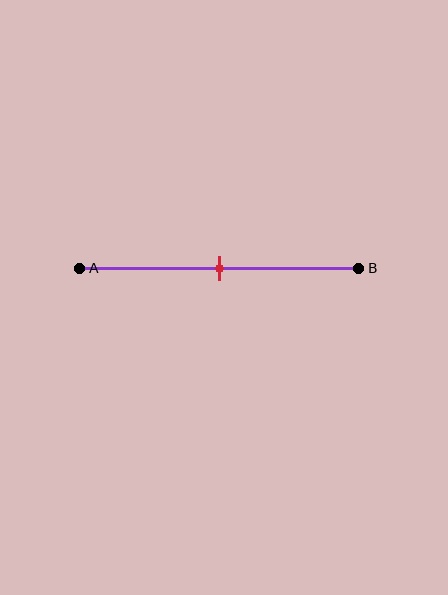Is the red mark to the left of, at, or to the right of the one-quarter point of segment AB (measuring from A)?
The red mark is to the right of the one-quarter point of segment AB.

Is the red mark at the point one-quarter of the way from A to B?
No, the mark is at about 50% from A, not at the 25% one-quarter point.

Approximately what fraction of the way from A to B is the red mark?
The red mark is approximately 50% of the way from A to B.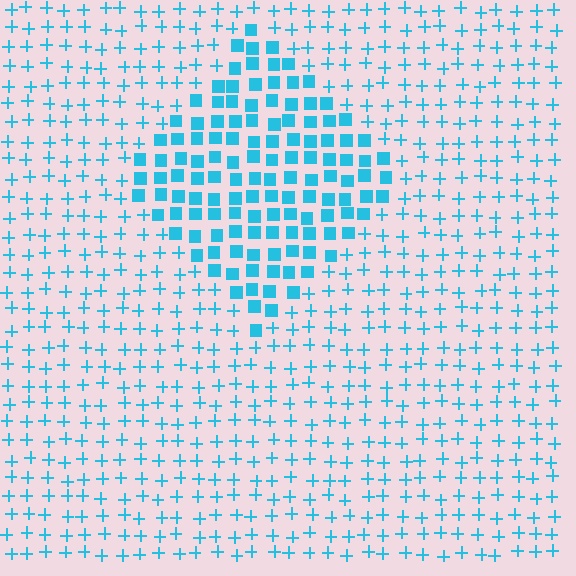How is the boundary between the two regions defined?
The boundary is defined by a change in element shape: squares inside vs. plus signs outside. All elements share the same color and spacing.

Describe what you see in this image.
The image is filled with small cyan elements arranged in a uniform grid. A diamond-shaped region contains squares, while the surrounding area contains plus signs. The boundary is defined purely by the change in element shape.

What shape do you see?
I see a diamond.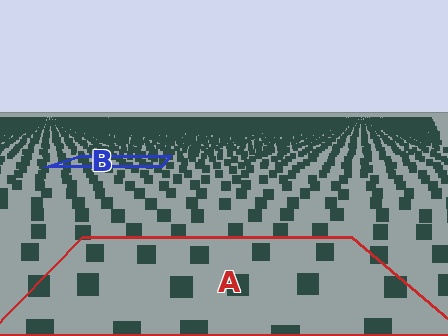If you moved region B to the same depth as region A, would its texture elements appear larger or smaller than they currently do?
They would appear larger. At a closer depth, the same texture elements are projected at a bigger on-screen size.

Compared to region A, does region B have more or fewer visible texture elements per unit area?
Region B has more texture elements per unit area — they are packed more densely because it is farther away.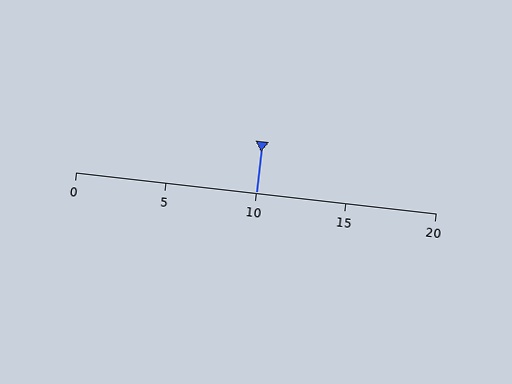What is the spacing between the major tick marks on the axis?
The major ticks are spaced 5 apart.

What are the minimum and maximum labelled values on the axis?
The axis runs from 0 to 20.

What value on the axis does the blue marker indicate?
The marker indicates approximately 10.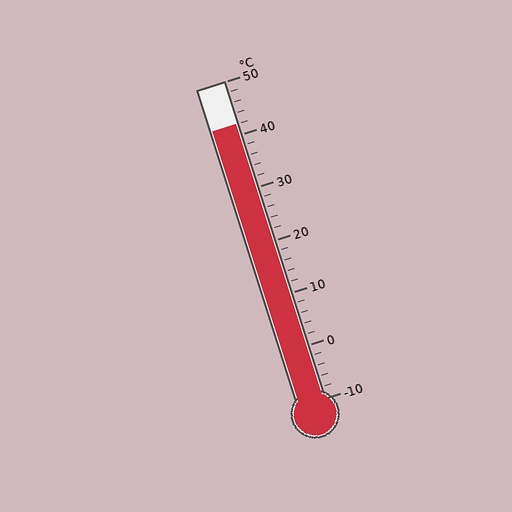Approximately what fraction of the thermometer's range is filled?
The thermometer is filled to approximately 85% of its range.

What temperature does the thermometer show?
The thermometer shows approximately 42°C.